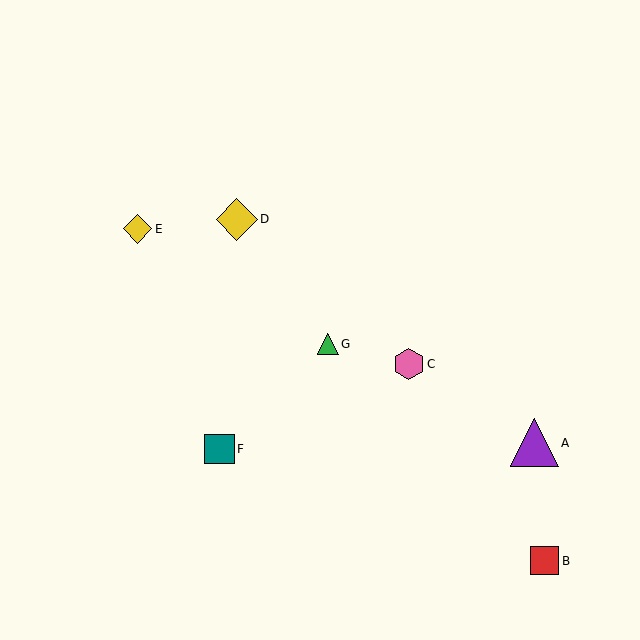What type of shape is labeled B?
Shape B is a red square.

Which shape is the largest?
The purple triangle (labeled A) is the largest.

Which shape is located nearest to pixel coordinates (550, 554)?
The red square (labeled B) at (545, 561) is nearest to that location.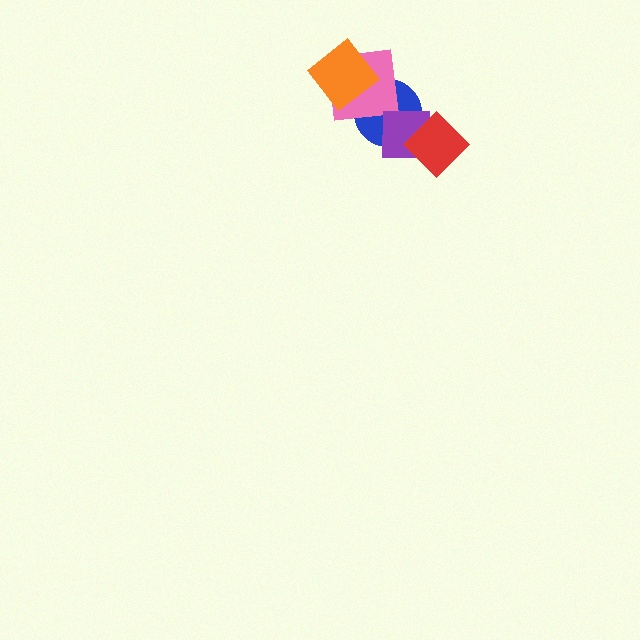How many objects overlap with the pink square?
3 objects overlap with the pink square.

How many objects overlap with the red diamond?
2 objects overlap with the red diamond.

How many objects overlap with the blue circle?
3 objects overlap with the blue circle.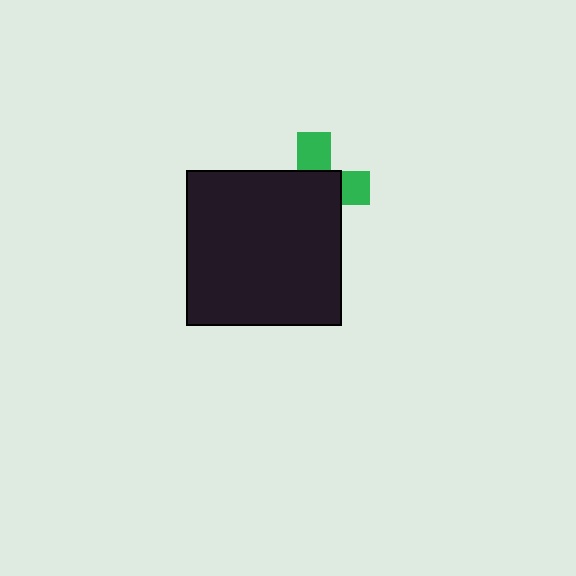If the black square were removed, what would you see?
You would see the complete green cross.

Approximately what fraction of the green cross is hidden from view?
Roughly 65% of the green cross is hidden behind the black square.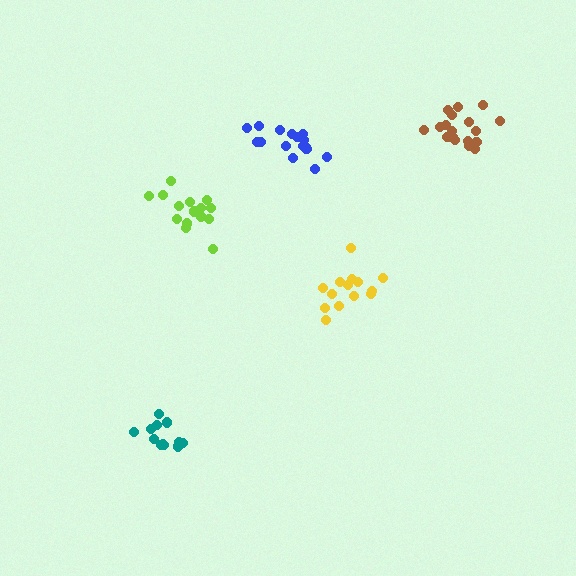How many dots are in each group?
Group 1: 19 dots, Group 2: 14 dots, Group 3: 13 dots, Group 4: 15 dots, Group 5: 16 dots (77 total).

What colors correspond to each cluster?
The clusters are colored: brown, yellow, teal, lime, blue.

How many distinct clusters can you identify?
There are 5 distinct clusters.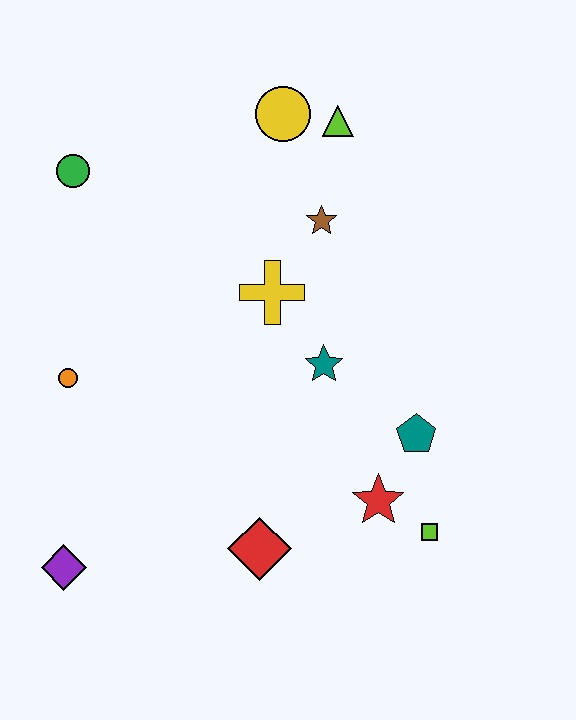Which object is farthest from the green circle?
The lime square is farthest from the green circle.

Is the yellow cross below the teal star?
No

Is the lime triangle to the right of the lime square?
No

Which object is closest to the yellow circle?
The lime triangle is closest to the yellow circle.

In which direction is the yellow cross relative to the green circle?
The yellow cross is to the right of the green circle.